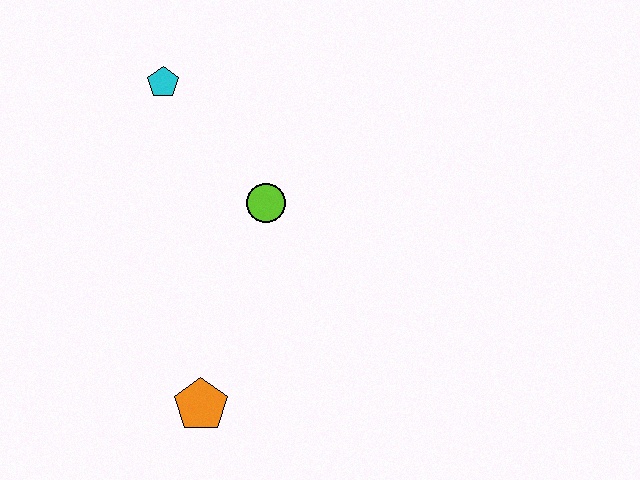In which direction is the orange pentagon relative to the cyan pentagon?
The orange pentagon is below the cyan pentagon.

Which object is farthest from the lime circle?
The orange pentagon is farthest from the lime circle.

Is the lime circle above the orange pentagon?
Yes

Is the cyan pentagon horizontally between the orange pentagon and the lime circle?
No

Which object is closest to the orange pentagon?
The lime circle is closest to the orange pentagon.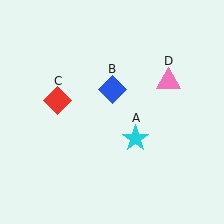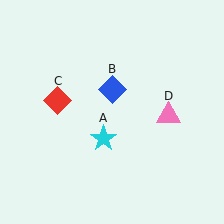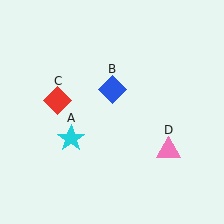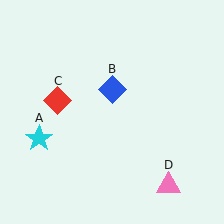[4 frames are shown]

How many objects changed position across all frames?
2 objects changed position: cyan star (object A), pink triangle (object D).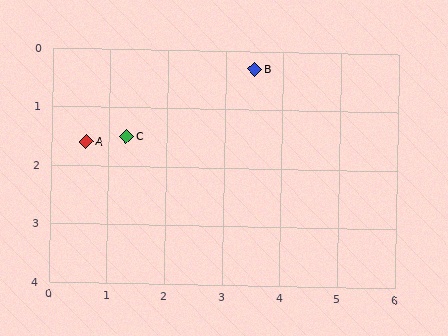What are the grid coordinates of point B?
Point B is at approximately (3.5, 0.3).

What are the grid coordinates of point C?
Point C is at approximately (1.3, 1.5).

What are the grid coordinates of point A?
Point A is at approximately (0.6, 1.6).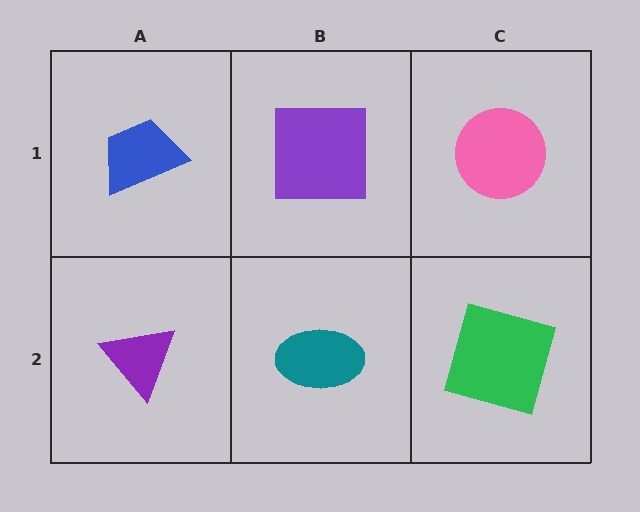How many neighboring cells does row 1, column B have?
3.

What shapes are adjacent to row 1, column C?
A green square (row 2, column C), a purple square (row 1, column B).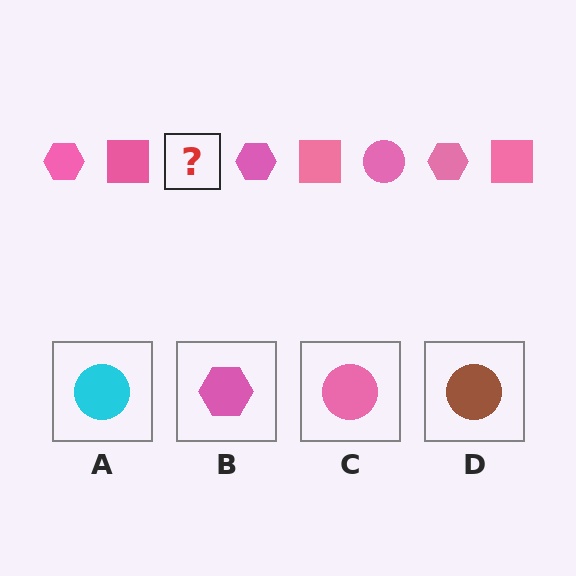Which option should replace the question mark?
Option C.